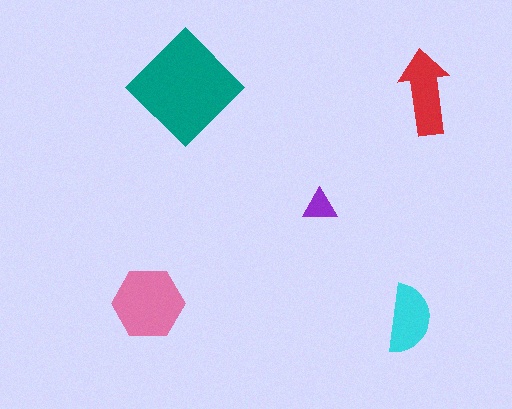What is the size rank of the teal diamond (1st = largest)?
1st.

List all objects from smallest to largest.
The purple triangle, the cyan semicircle, the red arrow, the pink hexagon, the teal diamond.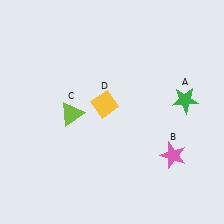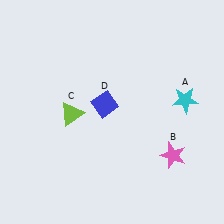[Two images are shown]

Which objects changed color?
A changed from green to cyan. D changed from yellow to blue.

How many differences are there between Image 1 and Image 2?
There are 2 differences between the two images.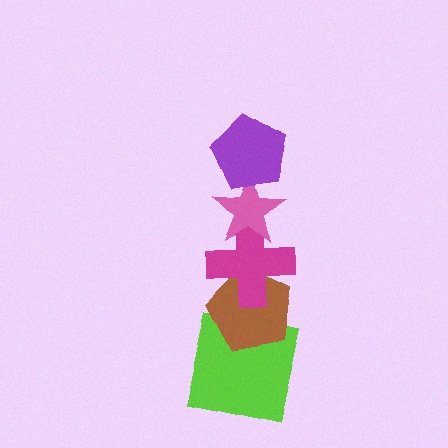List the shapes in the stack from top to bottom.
From top to bottom: the purple pentagon, the pink star, the magenta cross, the brown pentagon, the lime square.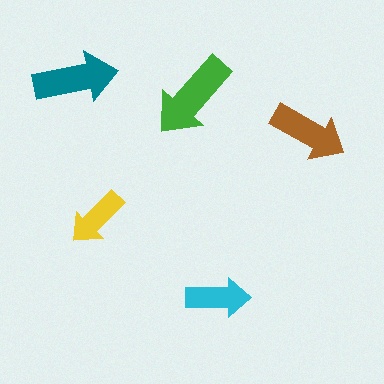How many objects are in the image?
There are 5 objects in the image.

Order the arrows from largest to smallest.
the green one, the teal one, the brown one, the cyan one, the yellow one.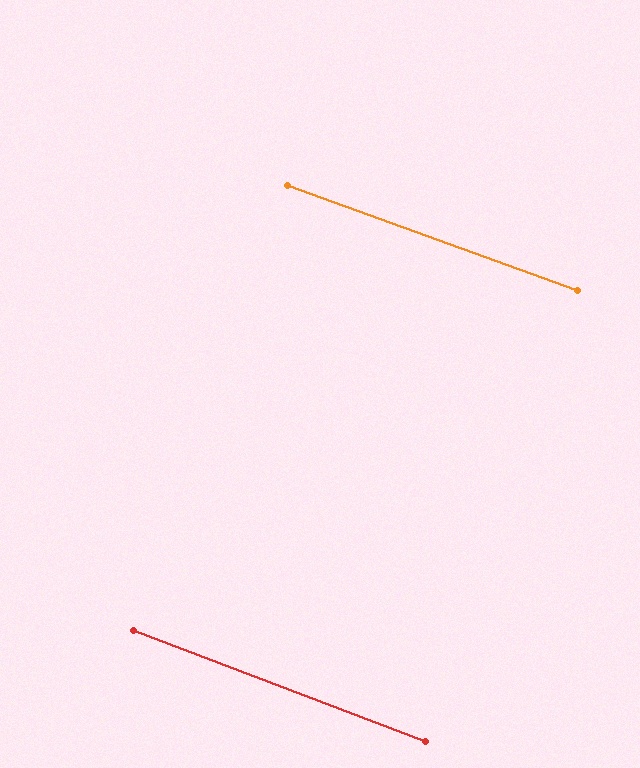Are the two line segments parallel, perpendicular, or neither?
Parallel — their directions differ by only 0.9°.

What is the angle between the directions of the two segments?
Approximately 1 degree.